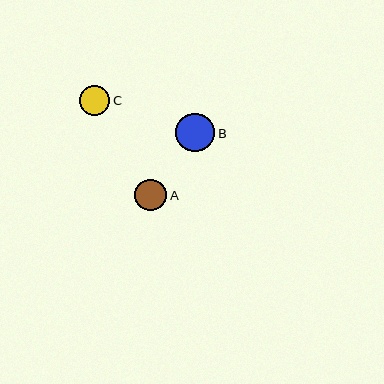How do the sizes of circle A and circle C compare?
Circle A and circle C are approximately the same size.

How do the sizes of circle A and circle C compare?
Circle A and circle C are approximately the same size.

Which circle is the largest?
Circle B is the largest with a size of approximately 39 pixels.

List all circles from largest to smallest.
From largest to smallest: B, A, C.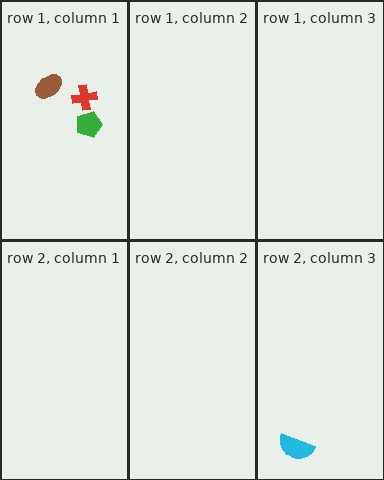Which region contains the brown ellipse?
The row 1, column 1 region.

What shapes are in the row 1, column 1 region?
The red cross, the brown ellipse, the green pentagon.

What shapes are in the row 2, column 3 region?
The cyan semicircle.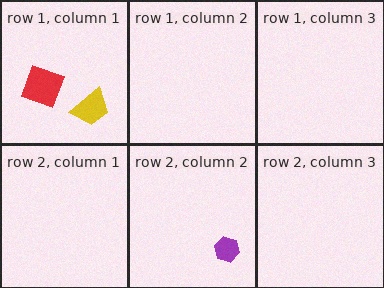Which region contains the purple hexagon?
The row 2, column 2 region.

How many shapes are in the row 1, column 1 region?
2.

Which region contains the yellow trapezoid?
The row 1, column 1 region.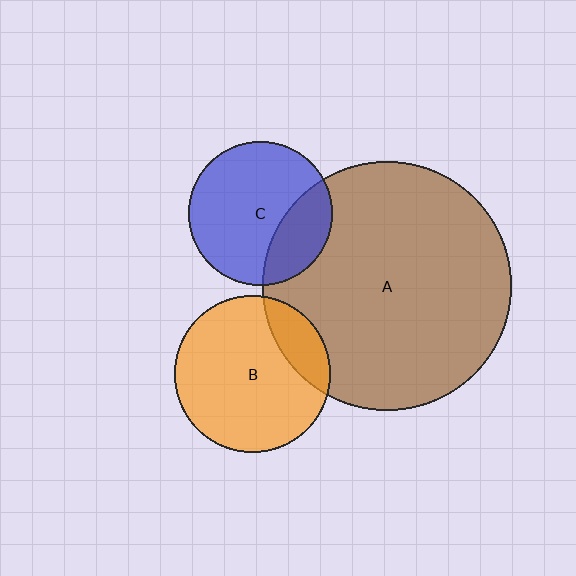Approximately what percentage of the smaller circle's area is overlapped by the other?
Approximately 20%.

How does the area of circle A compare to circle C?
Approximately 3.0 times.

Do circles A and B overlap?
Yes.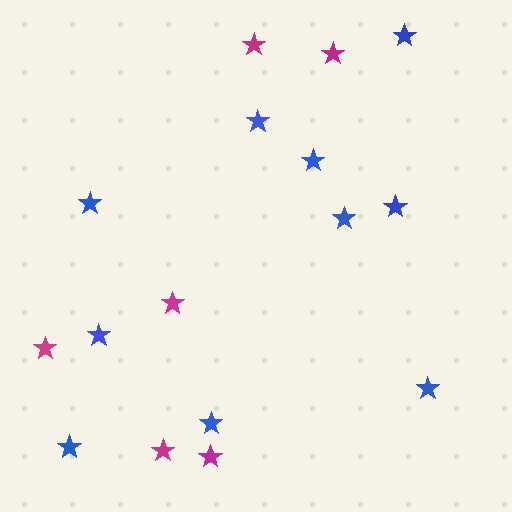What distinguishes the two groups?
There are 2 groups: one group of blue stars (10) and one group of magenta stars (6).